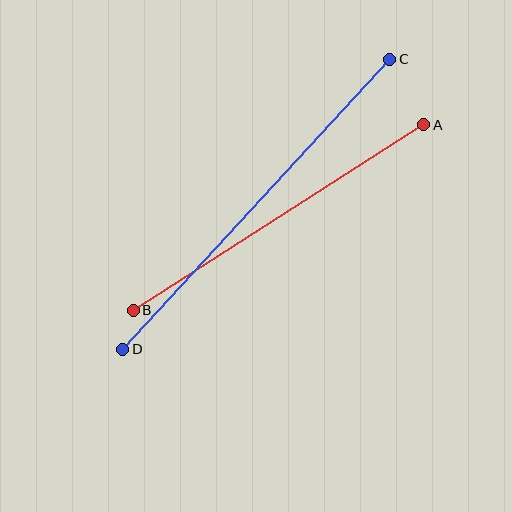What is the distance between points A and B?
The distance is approximately 345 pixels.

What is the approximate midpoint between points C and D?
The midpoint is at approximately (256, 204) pixels.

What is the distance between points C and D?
The distance is approximately 394 pixels.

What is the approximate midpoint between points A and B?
The midpoint is at approximately (279, 218) pixels.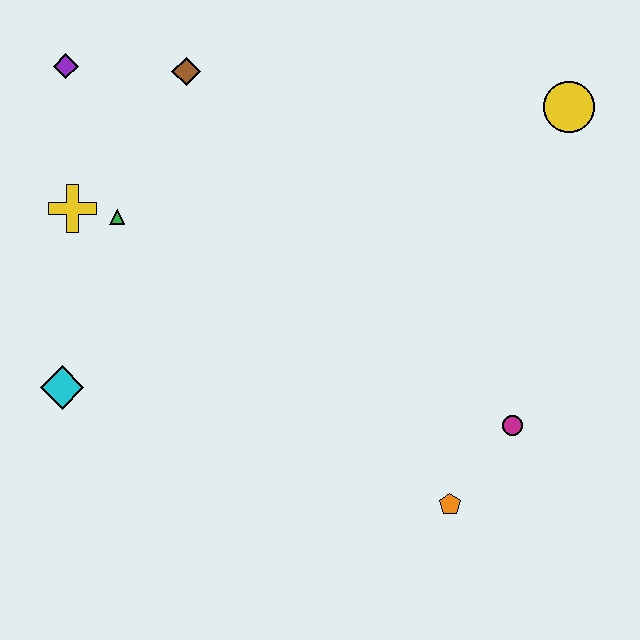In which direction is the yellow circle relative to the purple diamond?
The yellow circle is to the right of the purple diamond.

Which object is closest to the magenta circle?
The orange pentagon is closest to the magenta circle.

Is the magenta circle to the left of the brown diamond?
No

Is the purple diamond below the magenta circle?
No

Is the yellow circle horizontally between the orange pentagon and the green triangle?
No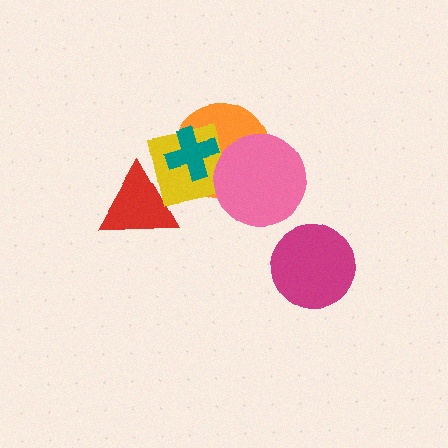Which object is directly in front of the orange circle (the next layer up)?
The yellow square is directly in front of the orange circle.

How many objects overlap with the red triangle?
1 object overlaps with the red triangle.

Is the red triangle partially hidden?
Yes, it is partially covered by another shape.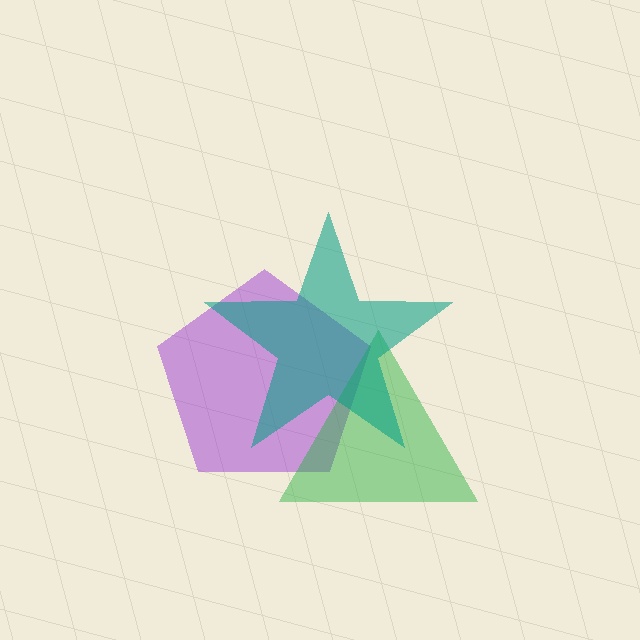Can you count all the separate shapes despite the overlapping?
Yes, there are 3 separate shapes.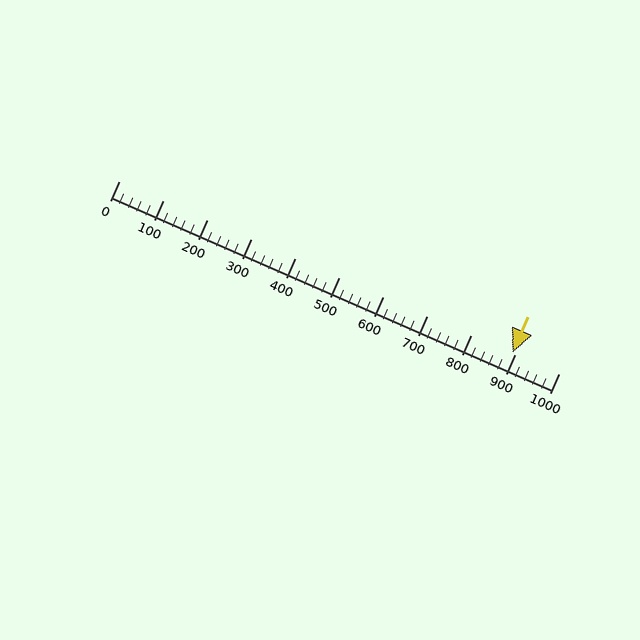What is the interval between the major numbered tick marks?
The major tick marks are spaced 100 units apart.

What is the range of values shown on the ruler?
The ruler shows values from 0 to 1000.